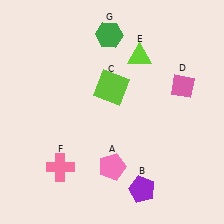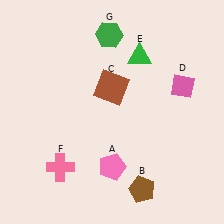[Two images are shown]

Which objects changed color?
B changed from purple to brown. C changed from lime to brown. E changed from lime to green.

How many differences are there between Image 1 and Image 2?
There are 3 differences between the two images.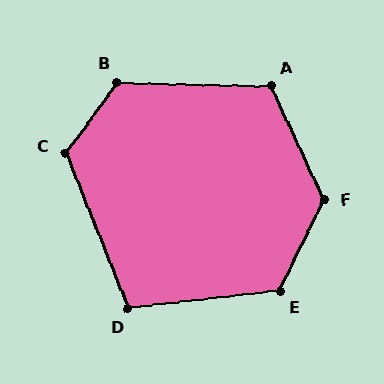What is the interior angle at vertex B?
Approximately 125 degrees (obtuse).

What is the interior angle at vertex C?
Approximately 122 degrees (obtuse).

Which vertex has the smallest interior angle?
D, at approximately 106 degrees.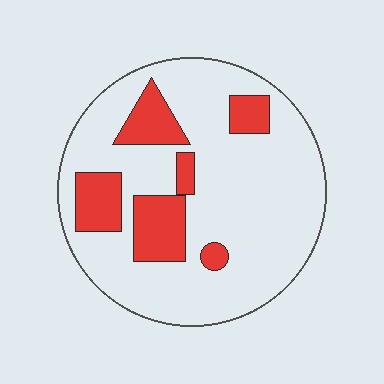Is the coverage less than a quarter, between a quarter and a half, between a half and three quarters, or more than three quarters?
Less than a quarter.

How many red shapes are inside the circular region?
6.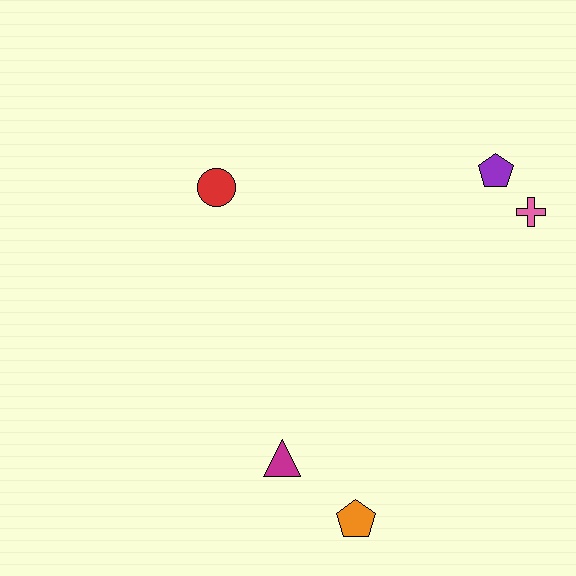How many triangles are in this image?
There is 1 triangle.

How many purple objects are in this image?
There is 1 purple object.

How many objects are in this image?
There are 5 objects.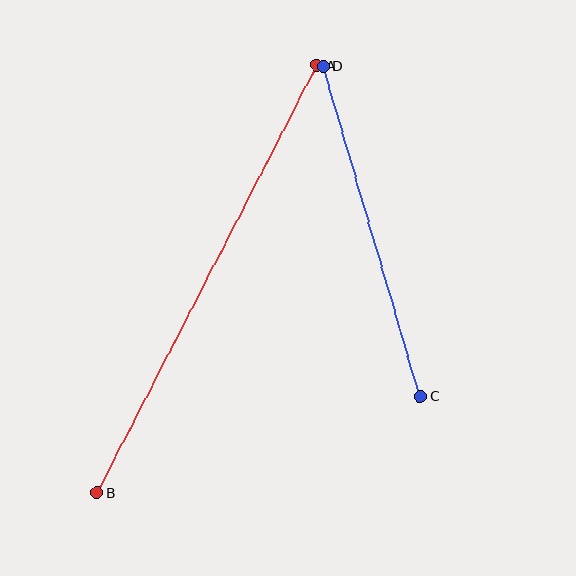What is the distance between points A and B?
The distance is approximately 480 pixels.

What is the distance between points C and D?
The distance is approximately 344 pixels.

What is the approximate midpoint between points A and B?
The midpoint is at approximately (207, 279) pixels.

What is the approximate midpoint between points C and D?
The midpoint is at approximately (372, 231) pixels.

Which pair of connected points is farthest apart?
Points A and B are farthest apart.